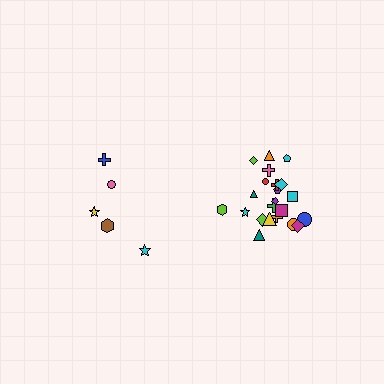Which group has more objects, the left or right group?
The right group.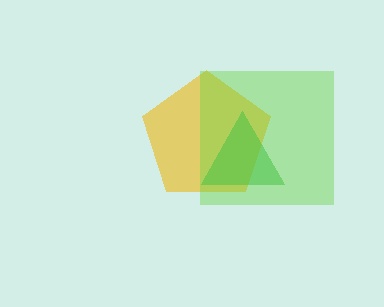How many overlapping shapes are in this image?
There are 3 overlapping shapes in the image.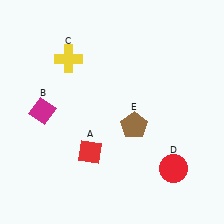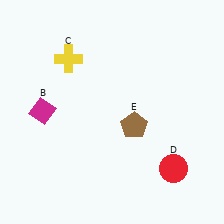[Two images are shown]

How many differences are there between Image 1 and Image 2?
There is 1 difference between the two images.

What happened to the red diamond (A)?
The red diamond (A) was removed in Image 2. It was in the bottom-left area of Image 1.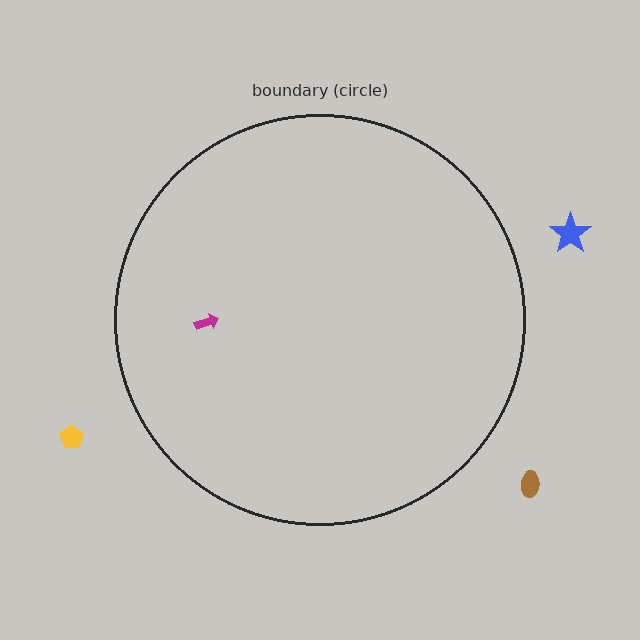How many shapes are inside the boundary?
1 inside, 3 outside.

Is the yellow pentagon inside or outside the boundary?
Outside.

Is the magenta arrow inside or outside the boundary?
Inside.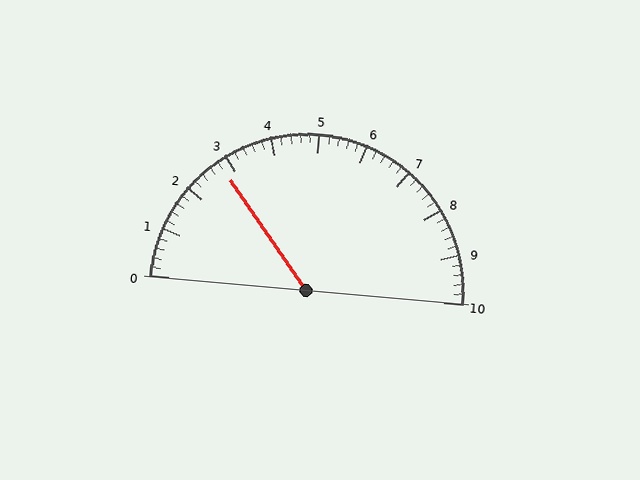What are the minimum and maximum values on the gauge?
The gauge ranges from 0 to 10.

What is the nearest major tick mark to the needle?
The nearest major tick mark is 3.